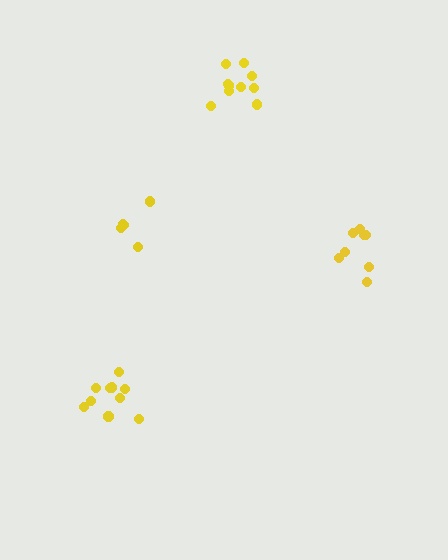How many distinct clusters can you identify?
There are 4 distinct clusters.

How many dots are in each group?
Group 1: 10 dots, Group 2: 8 dots, Group 3: 10 dots, Group 4: 5 dots (33 total).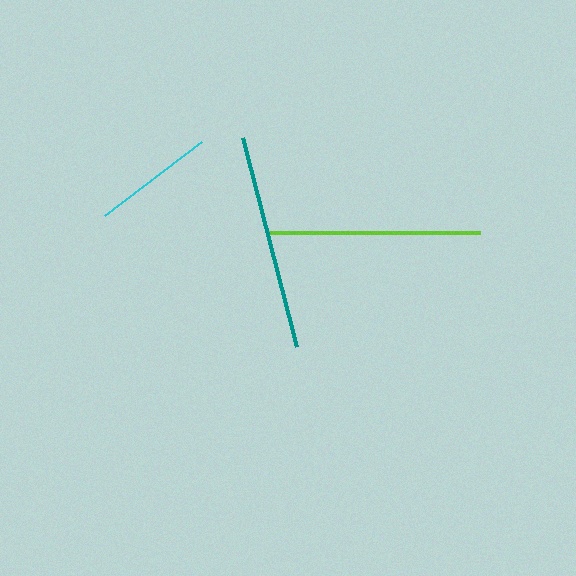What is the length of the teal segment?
The teal segment is approximately 216 pixels long.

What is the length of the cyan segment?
The cyan segment is approximately 122 pixels long.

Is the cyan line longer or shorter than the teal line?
The teal line is longer than the cyan line.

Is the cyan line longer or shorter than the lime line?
The lime line is longer than the cyan line.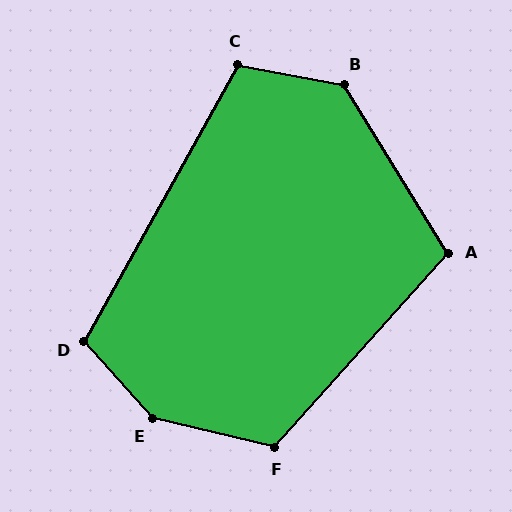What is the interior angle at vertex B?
Approximately 133 degrees (obtuse).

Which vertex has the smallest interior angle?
A, at approximately 106 degrees.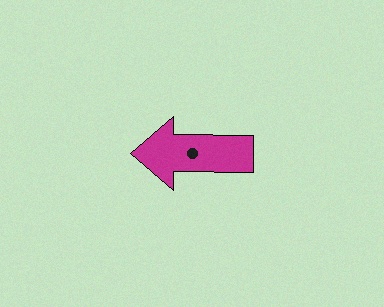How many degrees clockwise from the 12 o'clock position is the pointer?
Approximately 270 degrees.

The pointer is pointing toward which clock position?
Roughly 9 o'clock.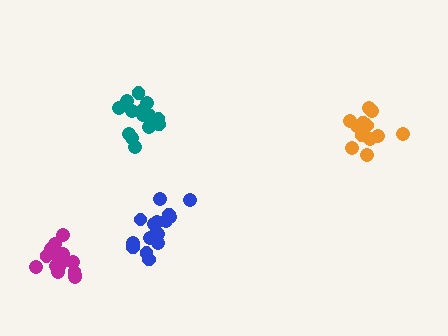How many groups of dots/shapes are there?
There are 4 groups.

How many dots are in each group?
Group 1: 16 dots, Group 2: 16 dots, Group 3: 15 dots, Group 4: 13 dots (60 total).